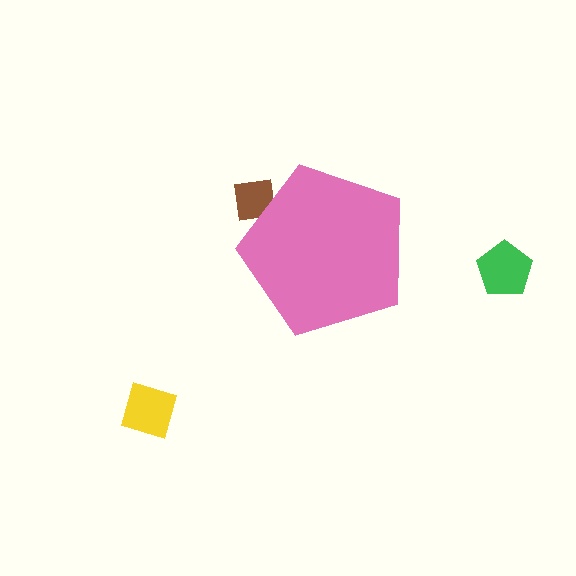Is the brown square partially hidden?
Yes, the brown square is partially hidden behind the pink pentagon.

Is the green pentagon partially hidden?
No, the green pentagon is fully visible.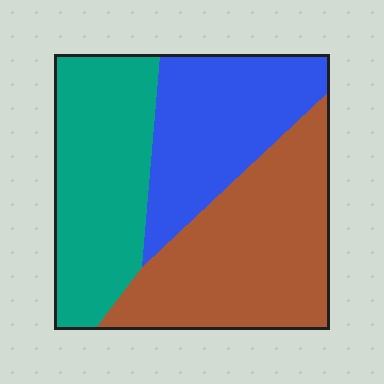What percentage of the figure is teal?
Teal covers roughly 30% of the figure.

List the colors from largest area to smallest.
From largest to smallest: brown, teal, blue.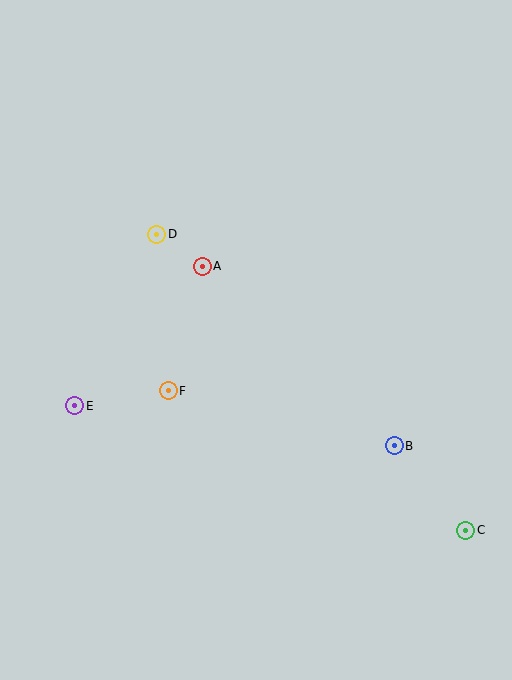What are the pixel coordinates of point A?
Point A is at (202, 266).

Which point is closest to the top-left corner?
Point D is closest to the top-left corner.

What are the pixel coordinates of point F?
Point F is at (168, 391).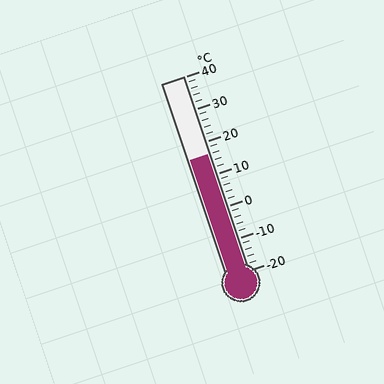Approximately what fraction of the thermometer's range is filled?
The thermometer is filled to approximately 60% of its range.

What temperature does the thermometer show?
The thermometer shows approximately 16°C.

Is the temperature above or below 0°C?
The temperature is above 0°C.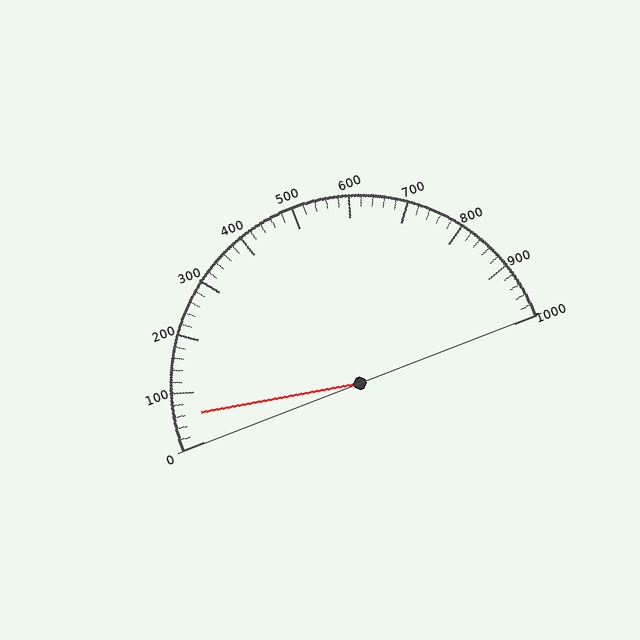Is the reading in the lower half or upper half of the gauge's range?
The reading is in the lower half of the range (0 to 1000).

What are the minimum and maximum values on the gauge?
The gauge ranges from 0 to 1000.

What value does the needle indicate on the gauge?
The needle indicates approximately 60.